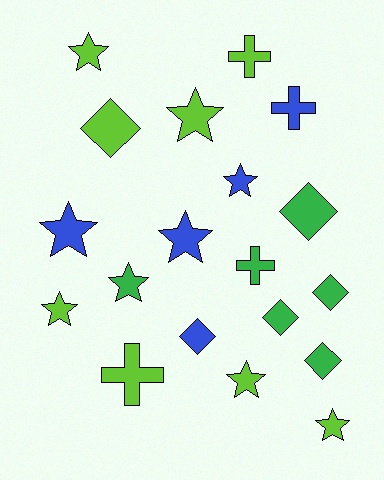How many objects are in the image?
There are 19 objects.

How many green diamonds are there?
There are 4 green diamonds.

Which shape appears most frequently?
Star, with 9 objects.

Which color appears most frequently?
Lime, with 8 objects.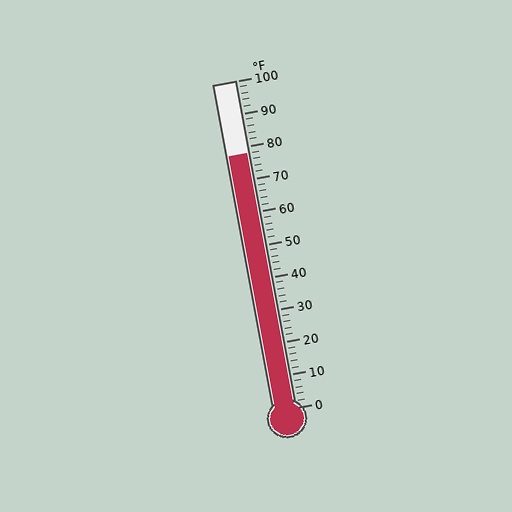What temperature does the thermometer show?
The thermometer shows approximately 78°F.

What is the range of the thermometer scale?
The thermometer scale ranges from 0°F to 100°F.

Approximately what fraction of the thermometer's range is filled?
The thermometer is filled to approximately 80% of its range.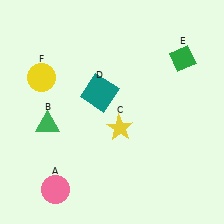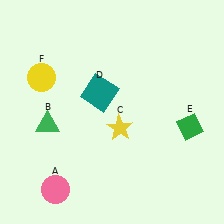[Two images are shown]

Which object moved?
The green diamond (E) moved down.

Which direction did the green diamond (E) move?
The green diamond (E) moved down.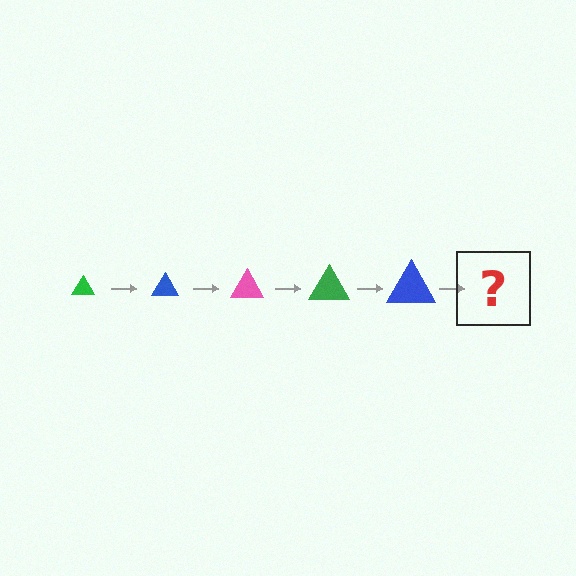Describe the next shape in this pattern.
It should be a pink triangle, larger than the previous one.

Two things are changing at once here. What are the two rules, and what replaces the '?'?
The two rules are that the triangle grows larger each step and the color cycles through green, blue, and pink. The '?' should be a pink triangle, larger than the previous one.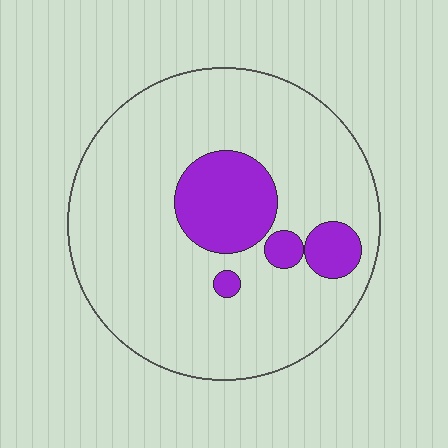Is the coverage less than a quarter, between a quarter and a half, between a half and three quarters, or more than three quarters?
Less than a quarter.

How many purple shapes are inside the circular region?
4.